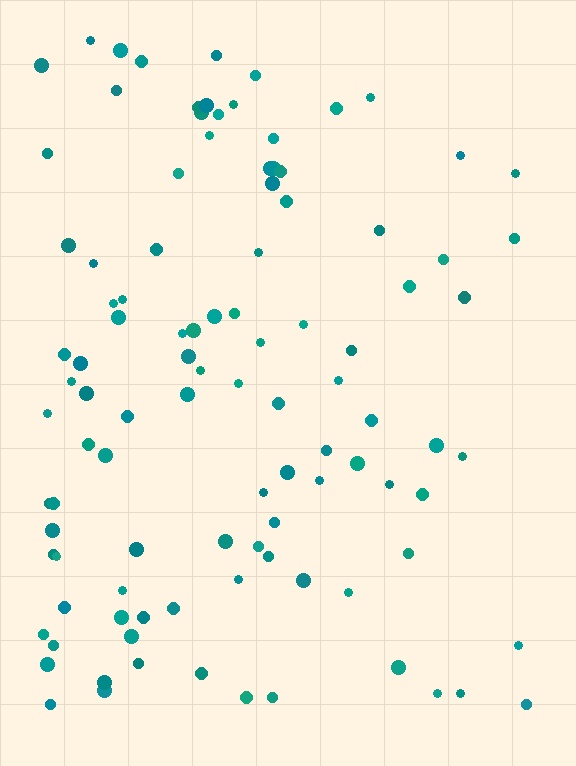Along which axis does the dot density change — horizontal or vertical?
Horizontal.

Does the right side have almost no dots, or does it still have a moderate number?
Still a moderate number, just noticeably fewer than the left.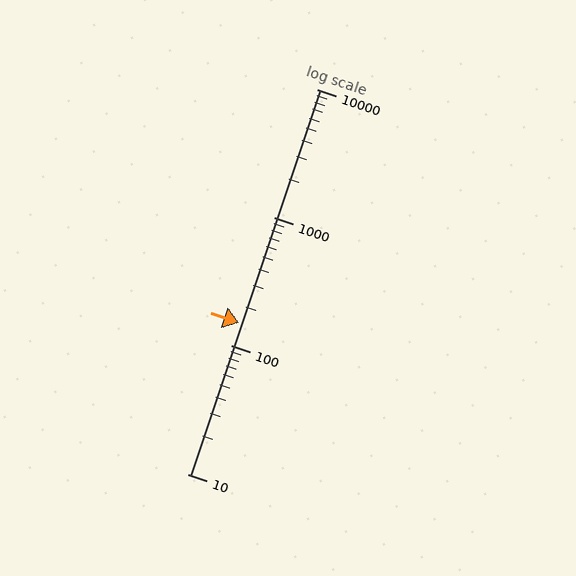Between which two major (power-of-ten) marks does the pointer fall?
The pointer is between 100 and 1000.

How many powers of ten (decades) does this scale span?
The scale spans 3 decades, from 10 to 10000.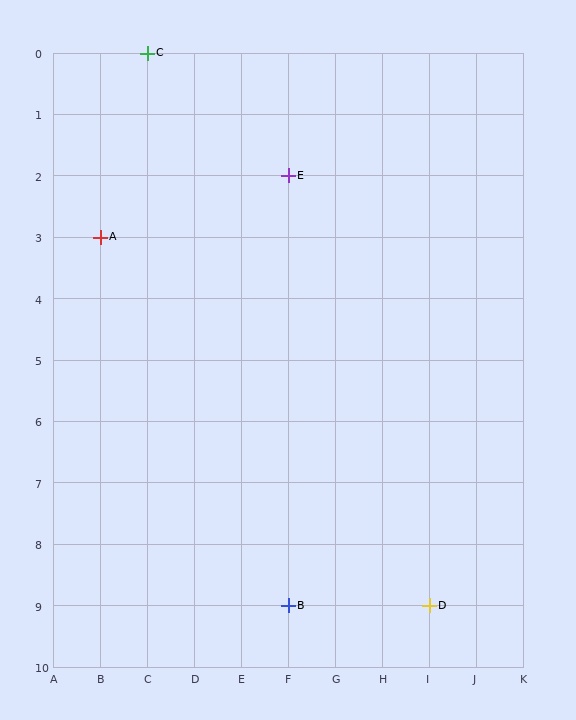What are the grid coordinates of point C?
Point C is at grid coordinates (C, 0).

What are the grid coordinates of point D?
Point D is at grid coordinates (I, 9).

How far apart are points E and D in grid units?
Points E and D are 3 columns and 7 rows apart (about 7.6 grid units diagonally).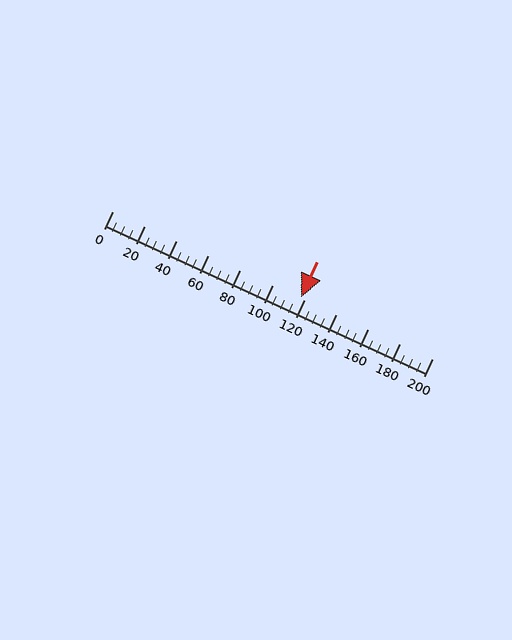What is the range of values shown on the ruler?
The ruler shows values from 0 to 200.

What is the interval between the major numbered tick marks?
The major tick marks are spaced 20 units apart.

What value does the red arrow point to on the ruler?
The red arrow points to approximately 118.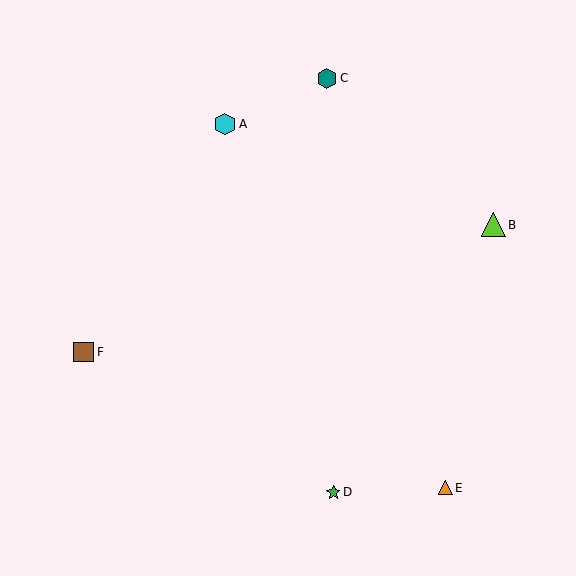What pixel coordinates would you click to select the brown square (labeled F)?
Click at (84, 352) to select the brown square F.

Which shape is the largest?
The lime triangle (labeled B) is the largest.